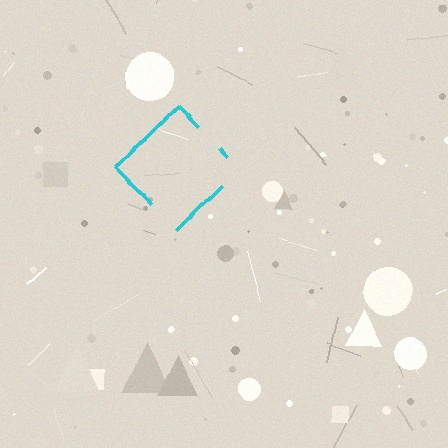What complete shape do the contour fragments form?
The contour fragments form a diamond.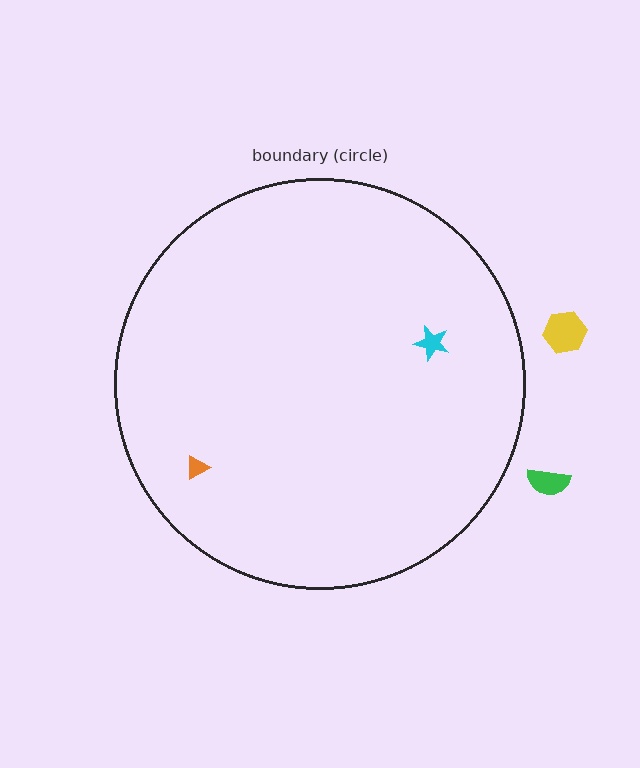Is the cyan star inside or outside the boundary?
Inside.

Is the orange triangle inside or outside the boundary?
Inside.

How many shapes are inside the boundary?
2 inside, 2 outside.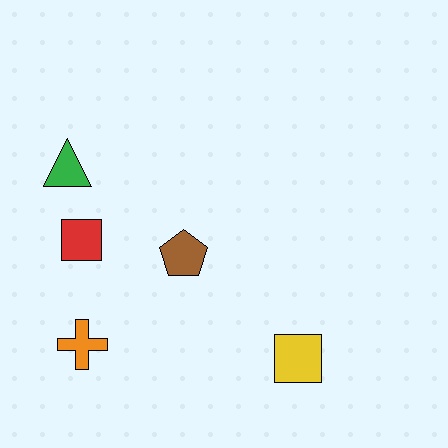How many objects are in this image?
There are 5 objects.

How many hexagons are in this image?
There are no hexagons.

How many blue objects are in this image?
There are no blue objects.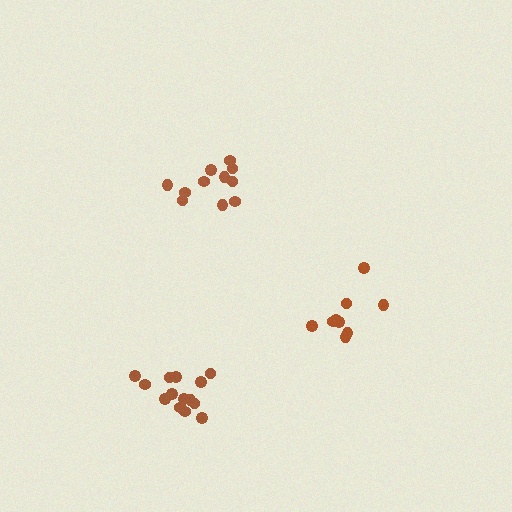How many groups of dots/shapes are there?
There are 3 groups.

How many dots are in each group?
Group 1: 14 dots, Group 2: 11 dots, Group 3: 9 dots (34 total).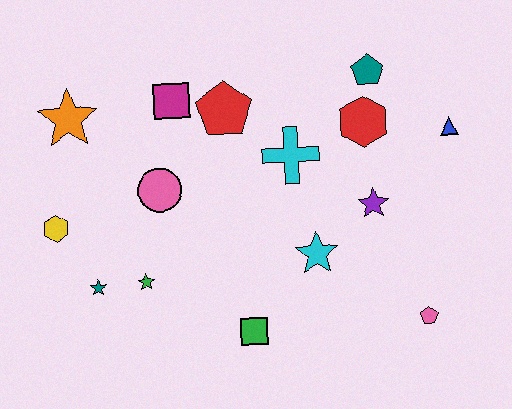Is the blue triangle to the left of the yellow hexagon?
No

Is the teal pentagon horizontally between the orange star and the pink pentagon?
Yes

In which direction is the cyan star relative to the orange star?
The cyan star is to the right of the orange star.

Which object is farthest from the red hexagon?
The yellow hexagon is farthest from the red hexagon.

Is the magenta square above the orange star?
Yes